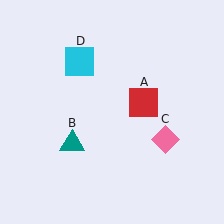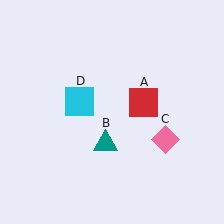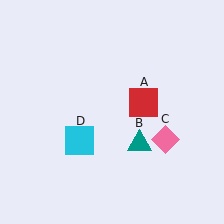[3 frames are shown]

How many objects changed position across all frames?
2 objects changed position: teal triangle (object B), cyan square (object D).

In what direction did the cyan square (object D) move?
The cyan square (object D) moved down.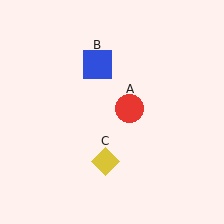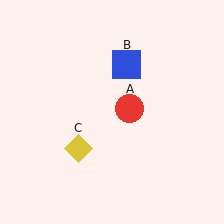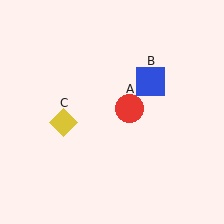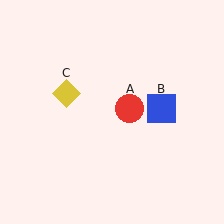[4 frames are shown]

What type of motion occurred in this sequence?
The blue square (object B), yellow diamond (object C) rotated clockwise around the center of the scene.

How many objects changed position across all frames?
2 objects changed position: blue square (object B), yellow diamond (object C).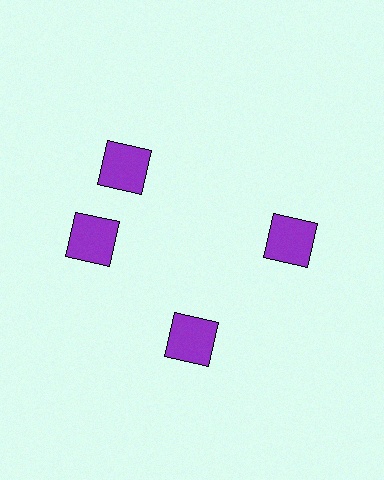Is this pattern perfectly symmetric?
No. The 4 purple squares are arranged in a ring, but one element near the 12 o'clock position is rotated out of alignment along the ring, breaking the 4-fold rotational symmetry.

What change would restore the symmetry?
The symmetry would be restored by rotating it back into even spacing with its neighbors so that all 4 squares sit at equal angles and equal distance from the center.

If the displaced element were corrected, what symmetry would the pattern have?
It would have 4-fold rotational symmetry — the pattern would map onto itself every 90 degrees.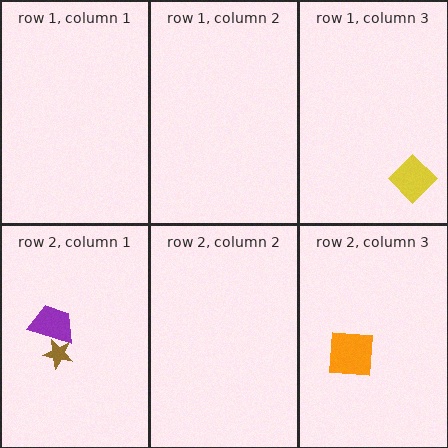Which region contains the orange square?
The row 2, column 3 region.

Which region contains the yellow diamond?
The row 1, column 3 region.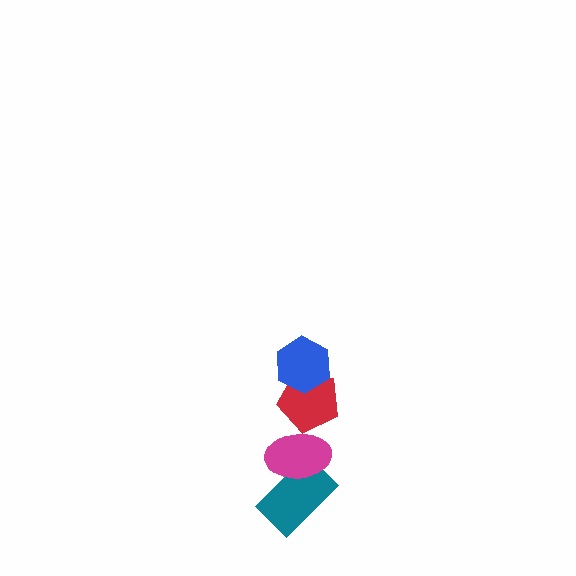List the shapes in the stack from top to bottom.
From top to bottom: the blue hexagon, the red pentagon, the magenta ellipse, the teal rectangle.